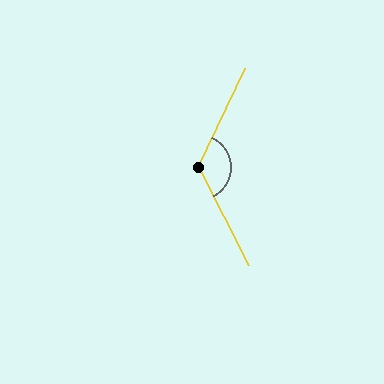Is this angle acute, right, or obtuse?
It is obtuse.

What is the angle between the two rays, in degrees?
Approximately 128 degrees.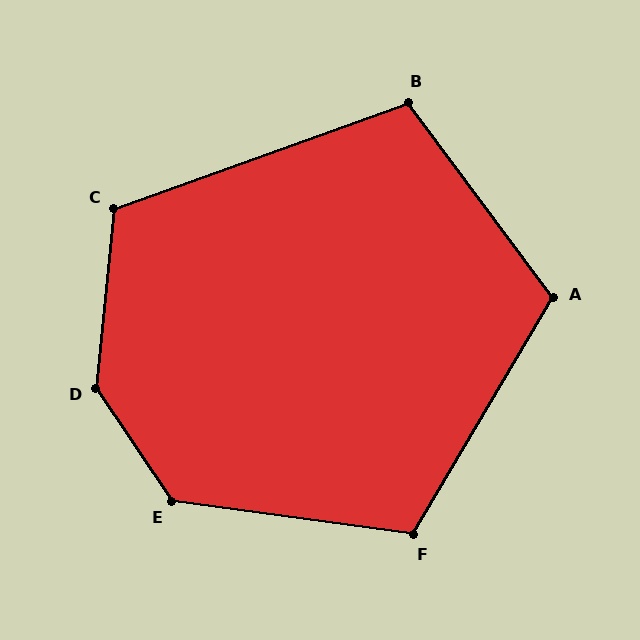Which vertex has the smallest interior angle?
B, at approximately 107 degrees.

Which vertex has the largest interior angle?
D, at approximately 140 degrees.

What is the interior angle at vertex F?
Approximately 113 degrees (obtuse).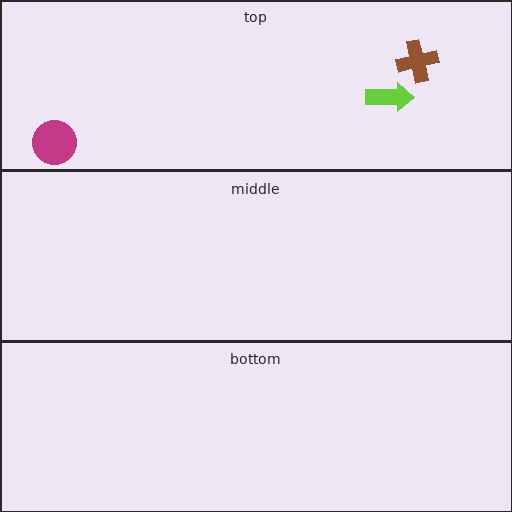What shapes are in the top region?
The brown cross, the magenta circle, the lime arrow.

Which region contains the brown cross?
The top region.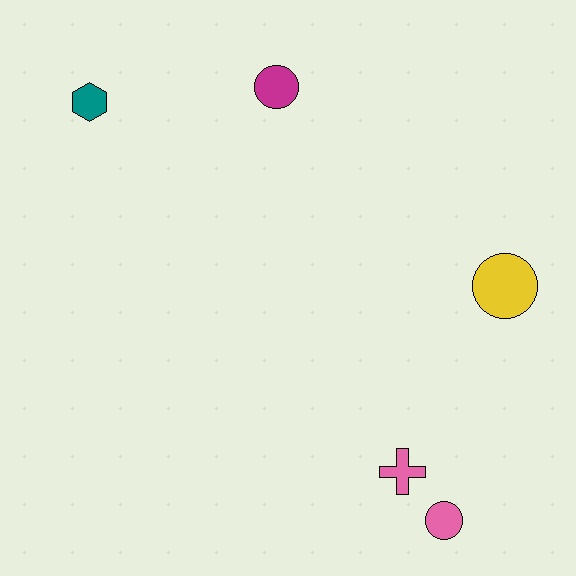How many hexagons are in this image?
There is 1 hexagon.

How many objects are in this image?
There are 5 objects.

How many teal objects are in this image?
There is 1 teal object.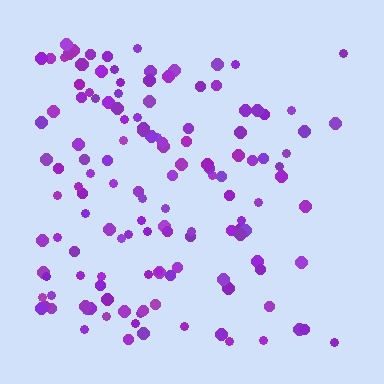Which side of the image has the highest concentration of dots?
The left.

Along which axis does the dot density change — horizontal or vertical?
Horizontal.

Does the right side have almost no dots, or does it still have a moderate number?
Still a moderate number, just noticeably fewer than the left.